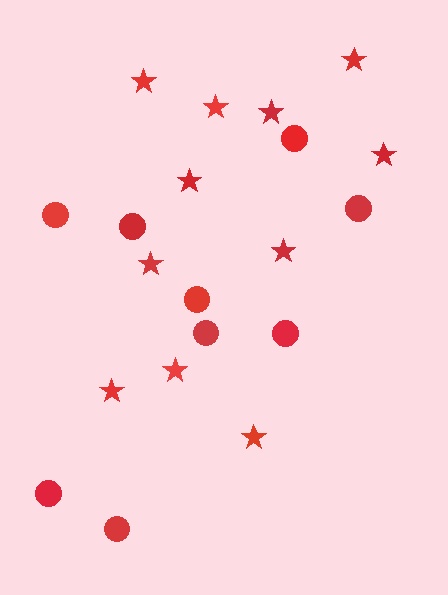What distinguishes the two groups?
There are 2 groups: one group of circles (9) and one group of stars (11).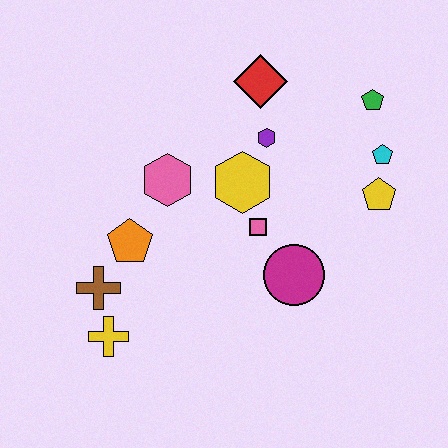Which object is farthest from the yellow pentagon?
The yellow cross is farthest from the yellow pentagon.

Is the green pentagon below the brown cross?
No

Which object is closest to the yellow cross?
The brown cross is closest to the yellow cross.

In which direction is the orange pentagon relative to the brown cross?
The orange pentagon is above the brown cross.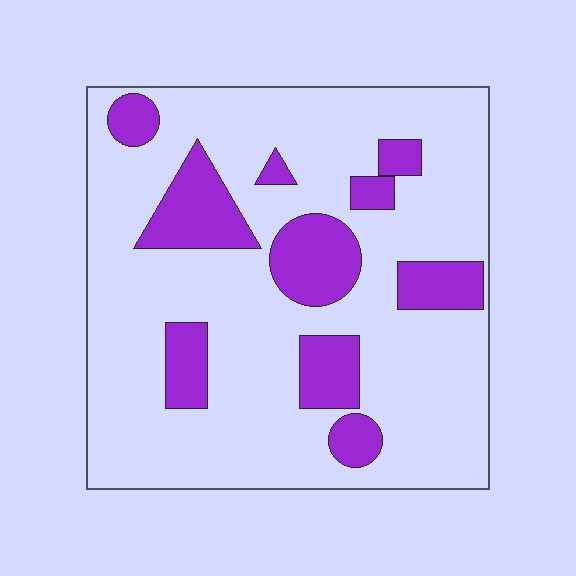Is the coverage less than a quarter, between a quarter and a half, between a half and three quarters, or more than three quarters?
Less than a quarter.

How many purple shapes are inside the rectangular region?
10.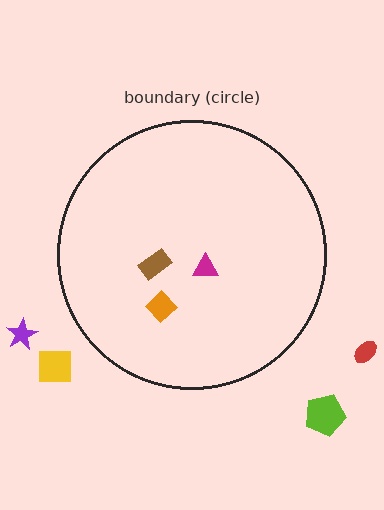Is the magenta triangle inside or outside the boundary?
Inside.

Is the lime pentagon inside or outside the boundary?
Outside.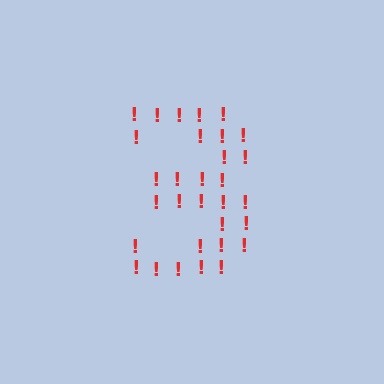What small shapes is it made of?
It is made of small exclamation marks.